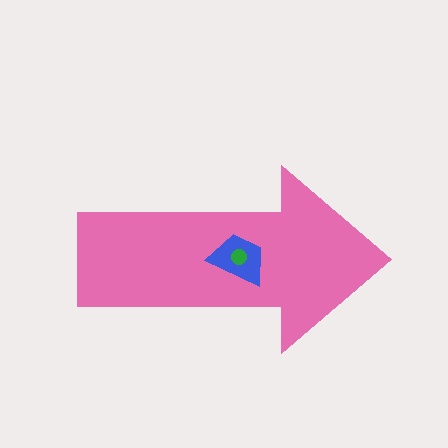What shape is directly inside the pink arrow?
The blue trapezoid.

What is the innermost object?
The green circle.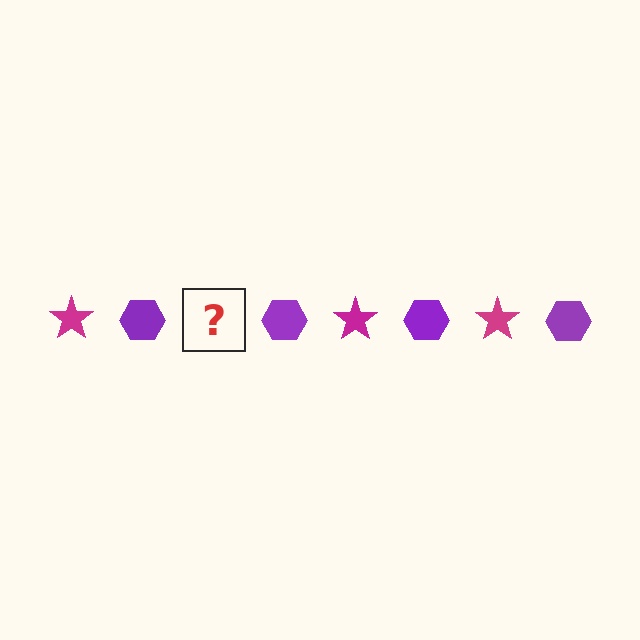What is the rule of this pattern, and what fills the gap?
The rule is that the pattern alternates between magenta star and purple hexagon. The gap should be filled with a magenta star.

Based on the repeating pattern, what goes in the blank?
The blank should be a magenta star.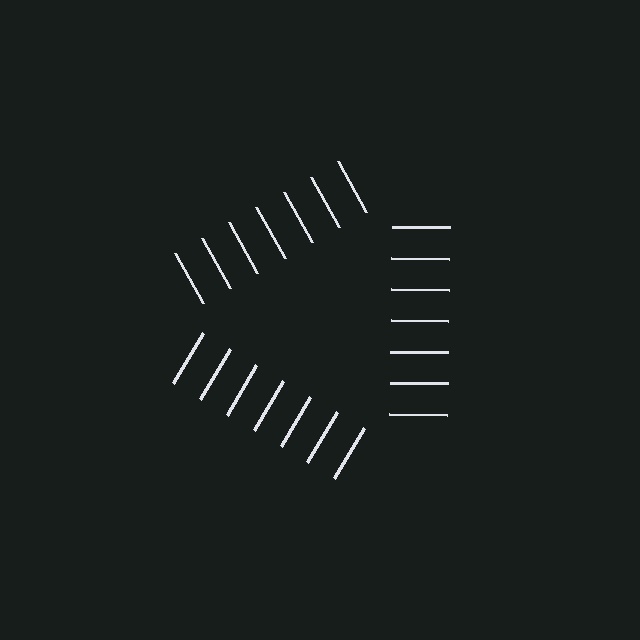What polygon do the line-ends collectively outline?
An illusory triangle — the line segments terminate on its edges but no continuous stroke is drawn.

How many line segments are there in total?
21 — 7 along each of the 3 edges.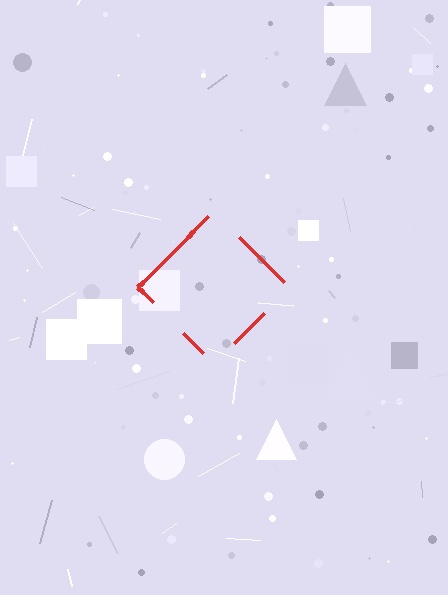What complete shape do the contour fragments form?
The contour fragments form a diamond.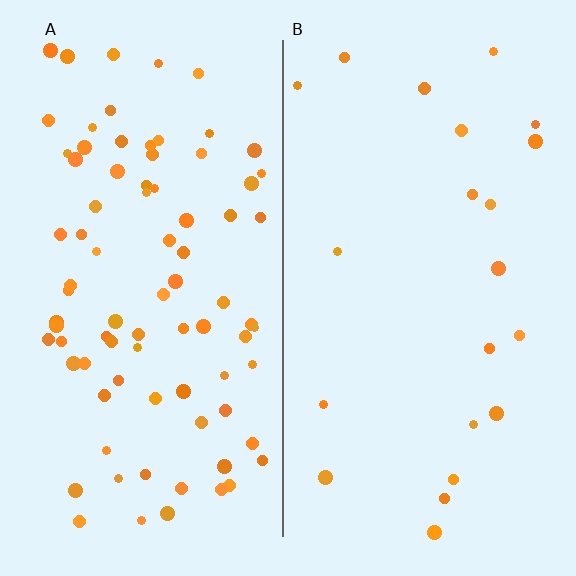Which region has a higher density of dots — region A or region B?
A (the left).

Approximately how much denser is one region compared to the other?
Approximately 3.9× — region A over region B.